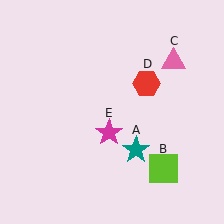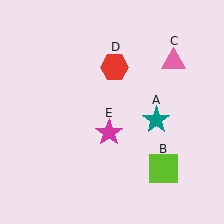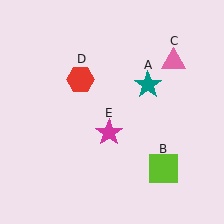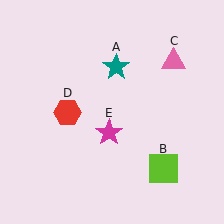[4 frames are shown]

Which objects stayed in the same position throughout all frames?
Lime square (object B) and pink triangle (object C) and magenta star (object E) remained stationary.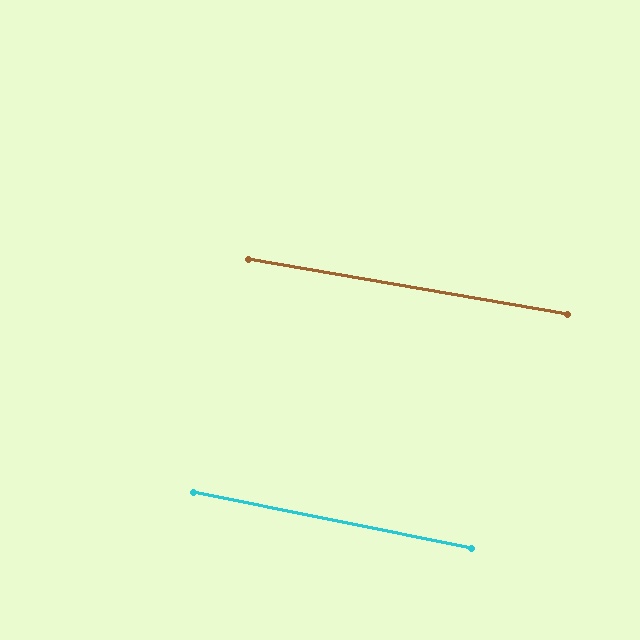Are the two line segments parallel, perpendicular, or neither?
Parallel — their directions differ by only 1.5°.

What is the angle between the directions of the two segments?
Approximately 2 degrees.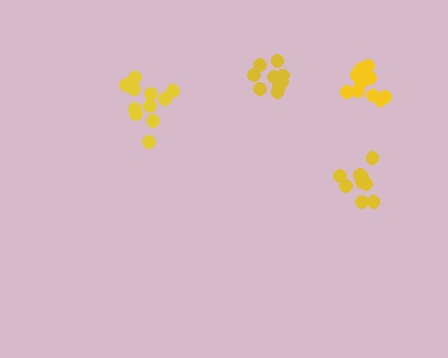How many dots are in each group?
Group 1: 10 dots, Group 2: 11 dots, Group 3: 9 dots, Group 4: 9 dots (39 total).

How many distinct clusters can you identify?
There are 4 distinct clusters.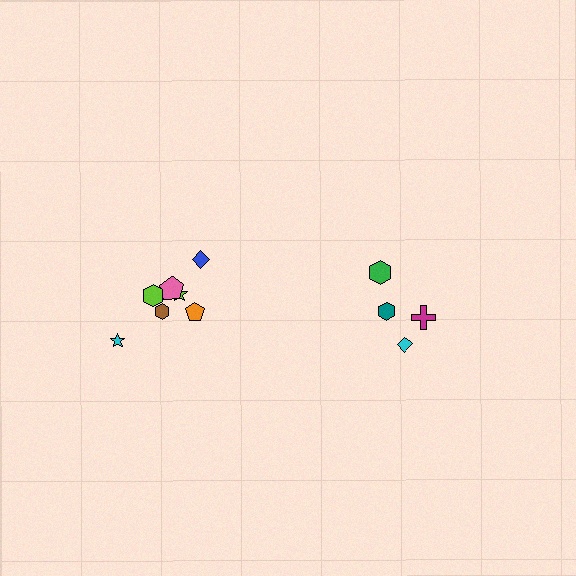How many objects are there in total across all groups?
There are 11 objects.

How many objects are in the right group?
There are 4 objects.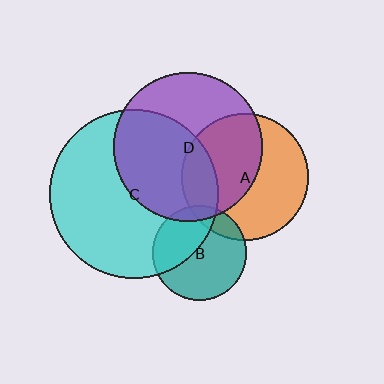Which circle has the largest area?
Circle C (cyan).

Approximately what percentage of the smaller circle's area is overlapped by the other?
Approximately 20%.